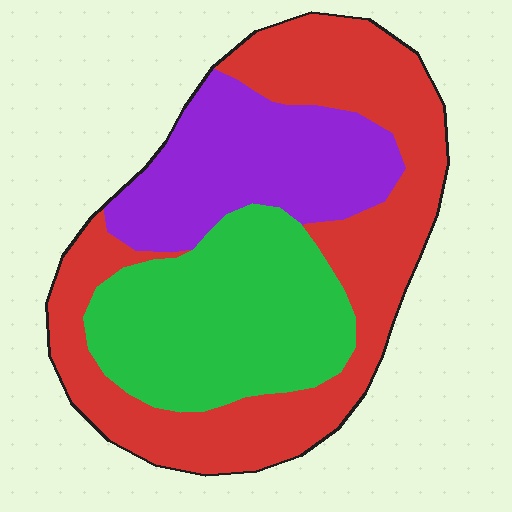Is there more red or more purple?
Red.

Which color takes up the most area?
Red, at roughly 45%.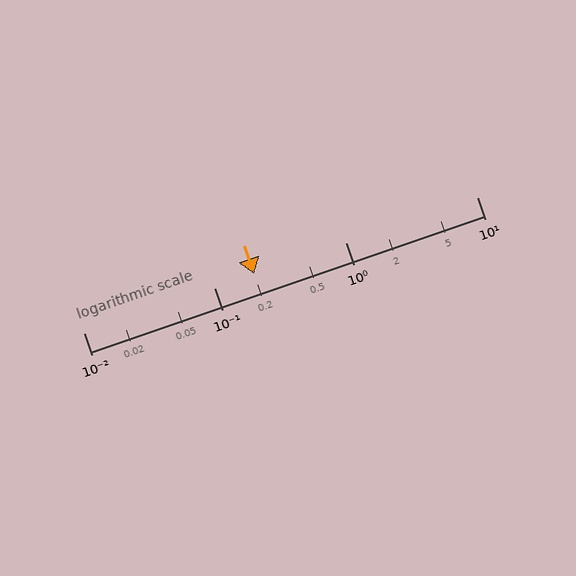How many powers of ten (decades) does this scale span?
The scale spans 3 decades, from 0.01 to 10.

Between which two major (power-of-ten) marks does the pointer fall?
The pointer is between 0.1 and 1.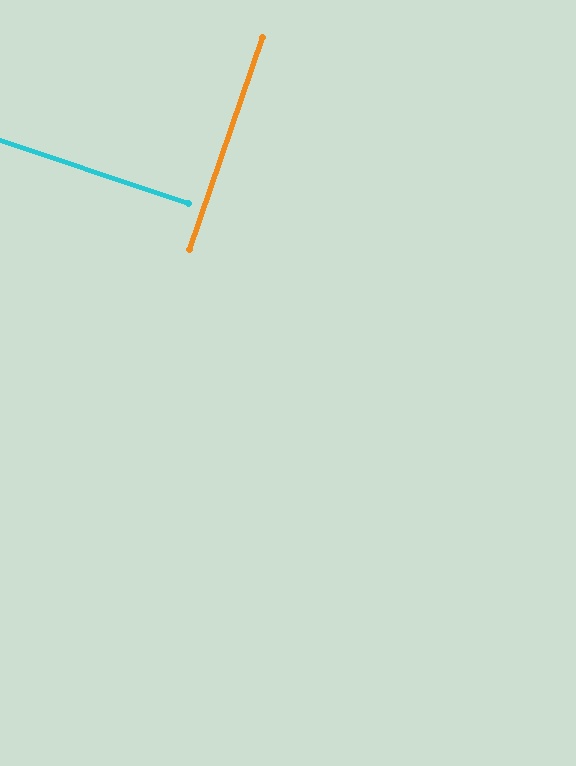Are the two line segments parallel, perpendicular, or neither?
Perpendicular — they meet at approximately 89°.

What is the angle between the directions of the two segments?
Approximately 89 degrees.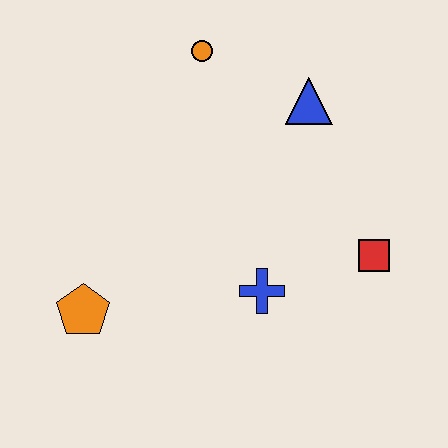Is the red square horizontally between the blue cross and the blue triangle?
No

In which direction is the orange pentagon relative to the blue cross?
The orange pentagon is to the left of the blue cross.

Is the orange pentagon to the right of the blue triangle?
No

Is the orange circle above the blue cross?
Yes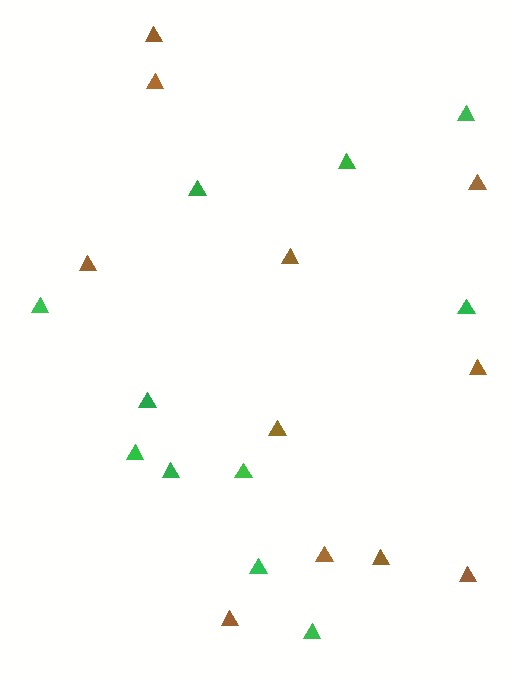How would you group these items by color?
There are 2 groups: one group of brown triangles (11) and one group of green triangles (11).